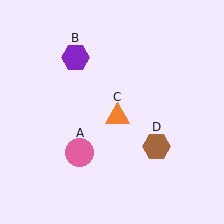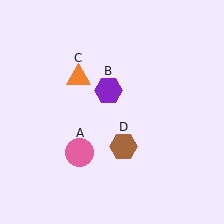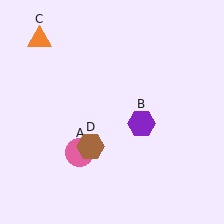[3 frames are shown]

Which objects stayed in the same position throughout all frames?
Pink circle (object A) remained stationary.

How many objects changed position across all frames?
3 objects changed position: purple hexagon (object B), orange triangle (object C), brown hexagon (object D).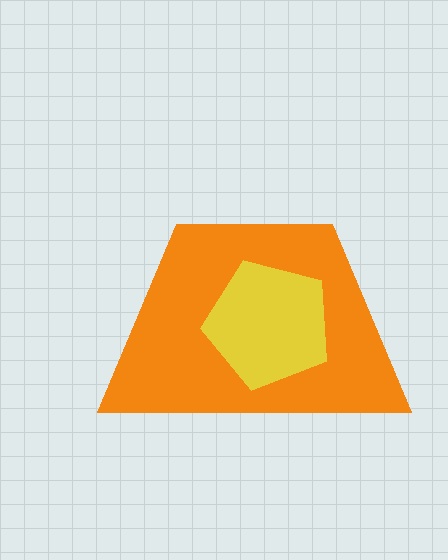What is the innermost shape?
The yellow pentagon.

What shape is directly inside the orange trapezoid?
The yellow pentagon.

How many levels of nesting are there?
2.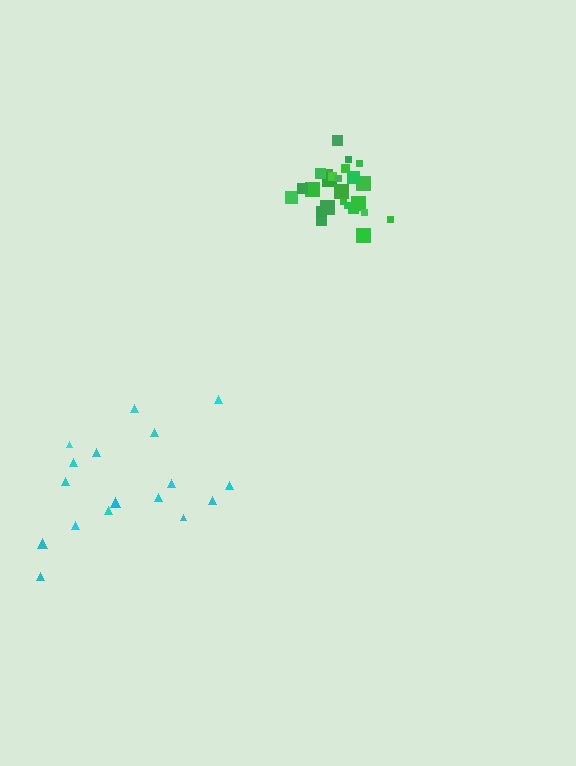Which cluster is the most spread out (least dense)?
Cyan.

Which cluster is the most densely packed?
Green.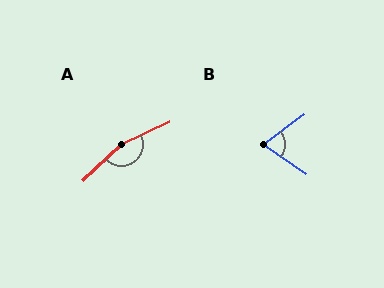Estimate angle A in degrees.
Approximately 161 degrees.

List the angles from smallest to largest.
B (71°), A (161°).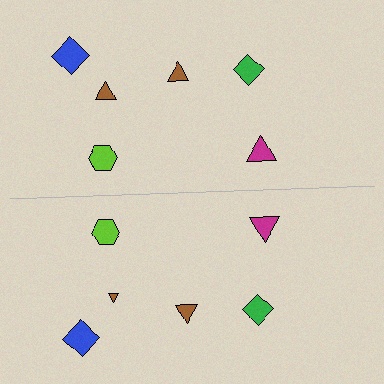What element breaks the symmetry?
The brown triangle on the bottom side has a different size than its mirror counterpart.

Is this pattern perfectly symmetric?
No, the pattern is not perfectly symmetric. The brown triangle on the bottom side has a different size than its mirror counterpart.